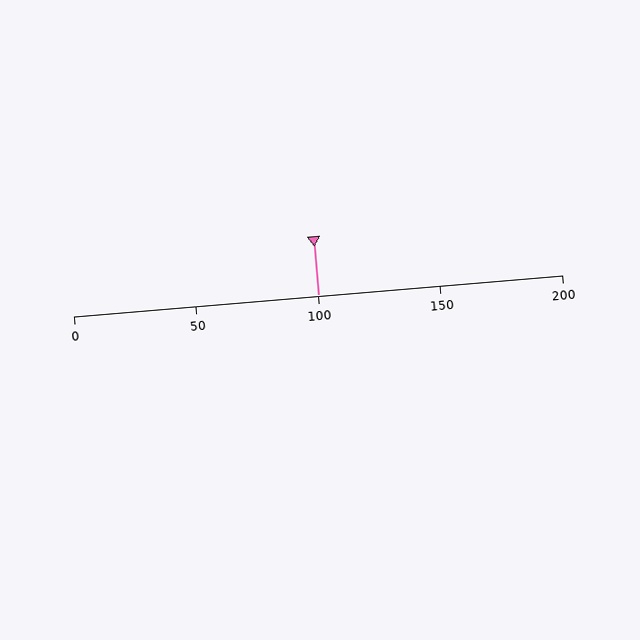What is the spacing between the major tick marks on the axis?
The major ticks are spaced 50 apart.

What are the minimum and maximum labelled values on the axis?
The axis runs from 0 to 200.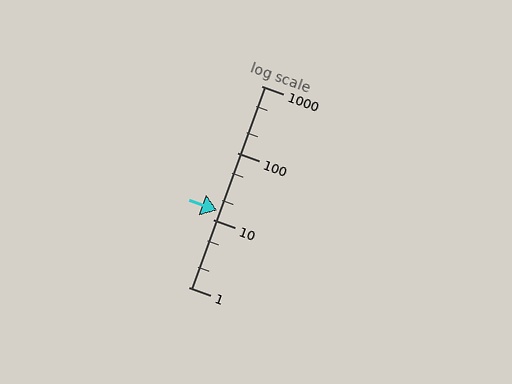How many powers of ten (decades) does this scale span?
The scale spans 3 decades, from 1 to 1000.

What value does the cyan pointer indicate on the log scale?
The pointer indicates approximately 14.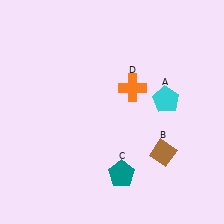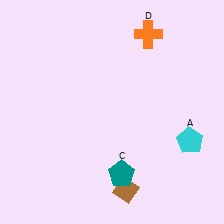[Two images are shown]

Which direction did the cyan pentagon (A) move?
The cyan pentagon (A) moved down.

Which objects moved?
The objects that moved are: the cyan pentagon (A), the brown diamond (B), the orange cross (D).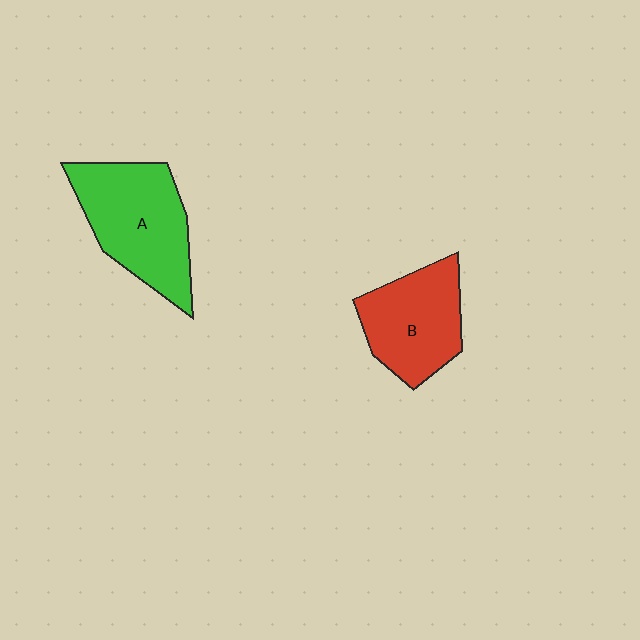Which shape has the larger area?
Shape A (green).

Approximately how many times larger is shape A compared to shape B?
Approximately 1.2 times.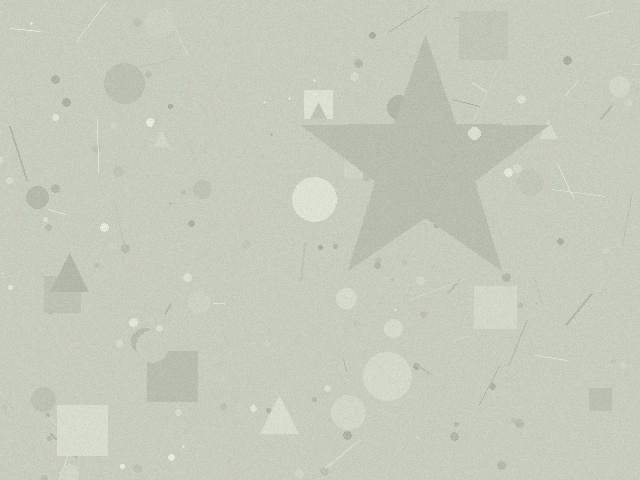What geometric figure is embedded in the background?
A star is embedded in the background.